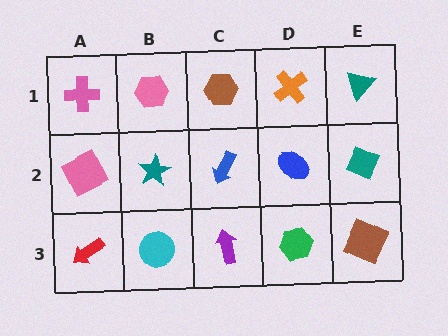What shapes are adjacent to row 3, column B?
A teal star (row 2, column B), a red arrow (row 3, column A), a purple arrow (row 3, column C).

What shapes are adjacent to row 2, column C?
A brown hexagon (row 1, column C), a purple arrow (row 3, column C), a teal star (row 2, column B), a blue ellipse (row 2, column D).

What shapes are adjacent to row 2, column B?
A pink hexagon (row 1, column B), a cyan circle (row 3, column B), a pink square (row 2, column A), a blue arrow (row 2, column C).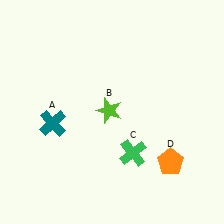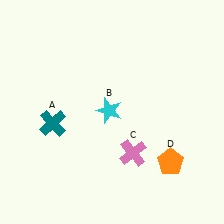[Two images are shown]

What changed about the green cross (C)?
In Image 1, C is green. In Image 2, it changed to pink.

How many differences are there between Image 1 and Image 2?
There are 2 differences between the two images.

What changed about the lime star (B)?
In Image 1, B is lime. In Image 2, it changed to cyan.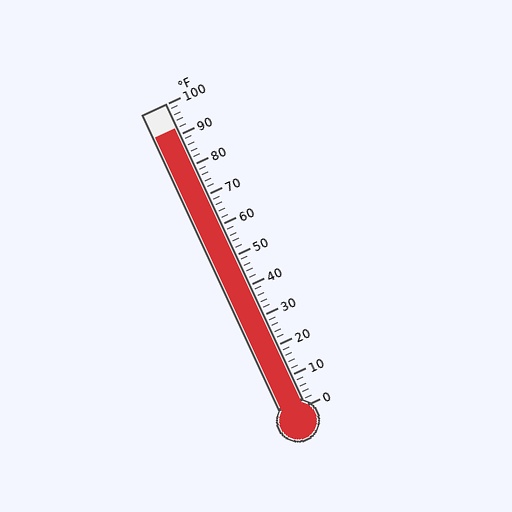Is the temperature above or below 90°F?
The temperature is above 90°F.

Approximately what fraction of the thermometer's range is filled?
The thermometer is filled to approximately 90% of its range.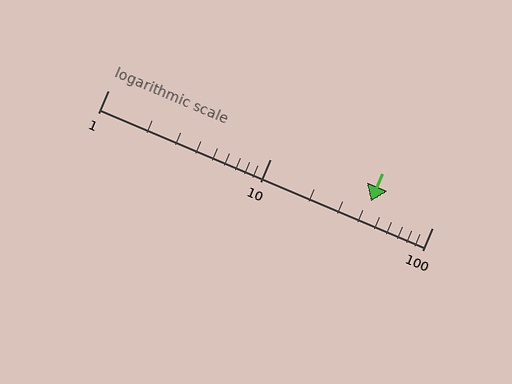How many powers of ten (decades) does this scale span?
The scale spans 2 decades, from 1 to 100.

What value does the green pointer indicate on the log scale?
The pointer indicates approximately 42.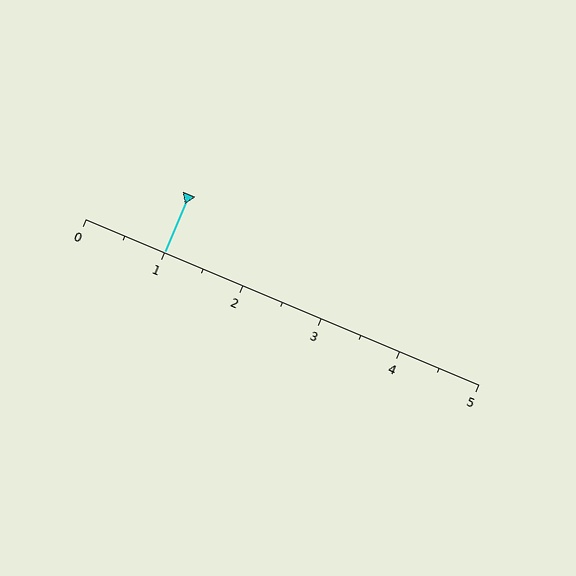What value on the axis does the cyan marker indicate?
The marker indicates approximately 1.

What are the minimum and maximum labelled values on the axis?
The axis runs from 0 to 5.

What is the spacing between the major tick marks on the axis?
The major ticks are spaced 1 apart.